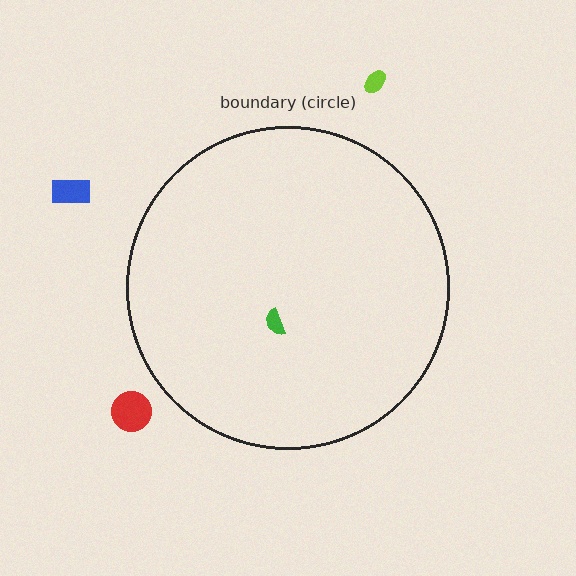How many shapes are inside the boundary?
1 inside, 3 outside.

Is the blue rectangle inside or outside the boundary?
Outside.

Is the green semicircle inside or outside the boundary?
Inside.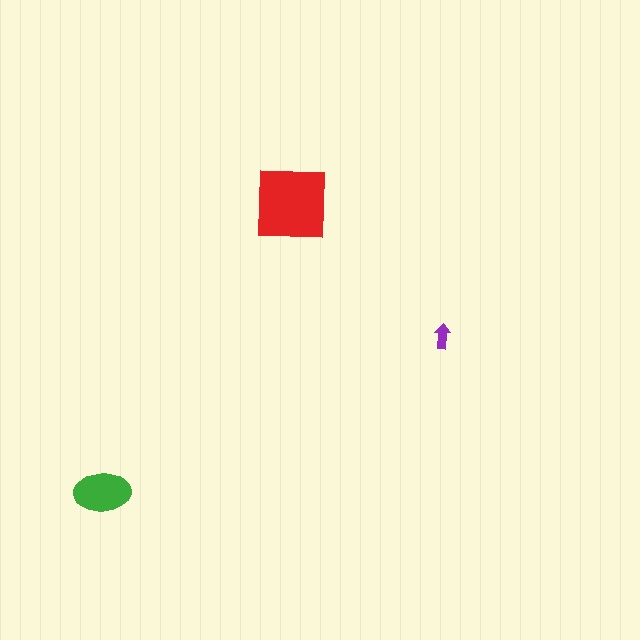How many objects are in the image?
There are 3 objects in the image.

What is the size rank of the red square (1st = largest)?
1st.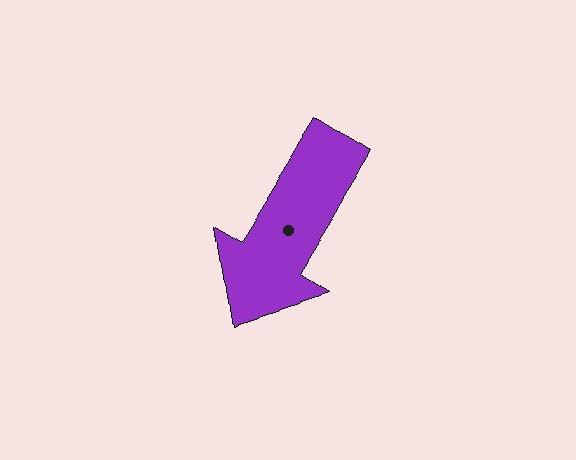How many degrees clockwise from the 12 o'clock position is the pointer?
Approximately 212 degrees.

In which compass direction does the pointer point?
Southwest.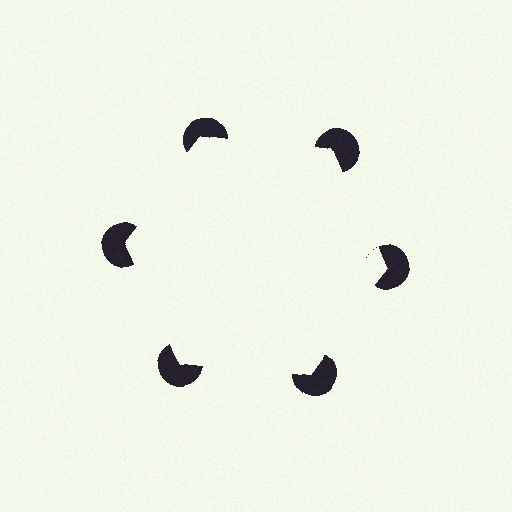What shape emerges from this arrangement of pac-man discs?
An illusory hexagon — its edges are inferred from the aligned wedge cuts in the pac-man discs, not physically drawn.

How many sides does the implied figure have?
6 sides.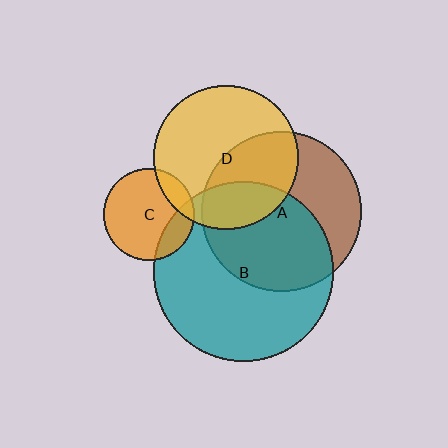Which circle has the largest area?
Circle B (teal).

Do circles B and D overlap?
Yes.